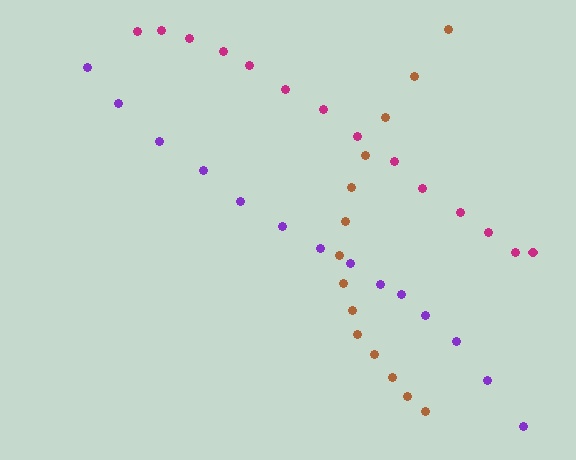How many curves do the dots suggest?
There are 3 distinct paths.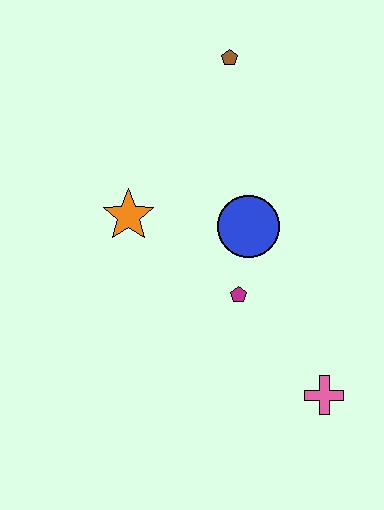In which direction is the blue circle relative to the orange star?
The blue circle is to the right of the orange star.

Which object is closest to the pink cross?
The magenta pentagon is closest to the pink cross.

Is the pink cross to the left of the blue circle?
No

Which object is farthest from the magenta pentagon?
The brown pentagon is farthest from the magenta pentagon.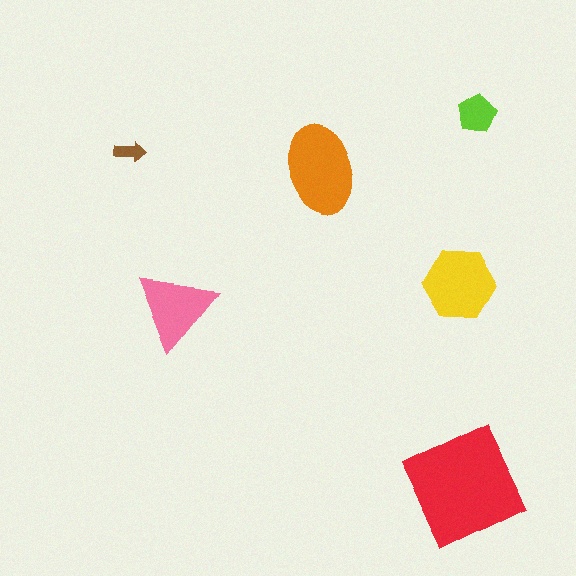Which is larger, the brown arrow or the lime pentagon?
The lime pentagon.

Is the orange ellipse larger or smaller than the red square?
Smaller.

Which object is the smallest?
The brown arrow.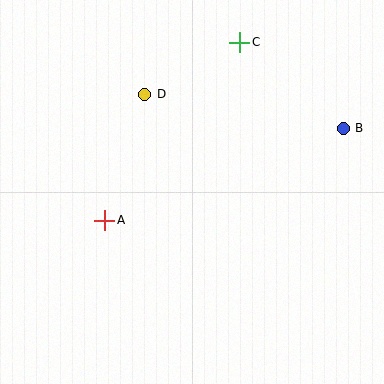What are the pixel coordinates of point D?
Point D is at (145, 94).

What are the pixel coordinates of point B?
Point B is at (343, 128).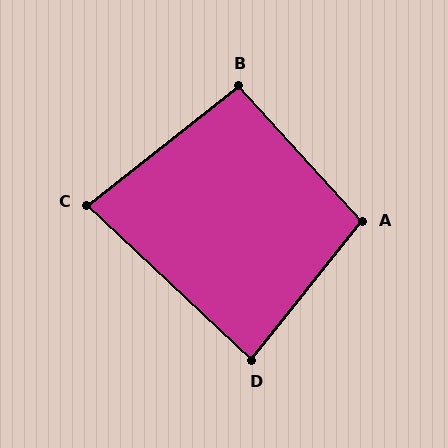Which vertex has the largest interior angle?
A, at approximately 99 degrees.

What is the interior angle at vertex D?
Approximately 86 degrees (approximately right).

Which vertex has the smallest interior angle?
C, at approximately 81 degrees.